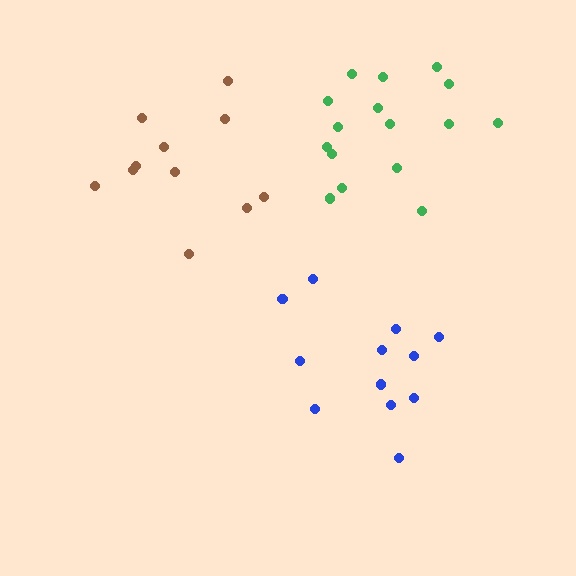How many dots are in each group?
Group 1: 11 dots, Group 2: 12 dots, Group 3: 16 dots (39 total).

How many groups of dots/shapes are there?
There are 3 groups.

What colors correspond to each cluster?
The clusters are colored: brown, blue, green.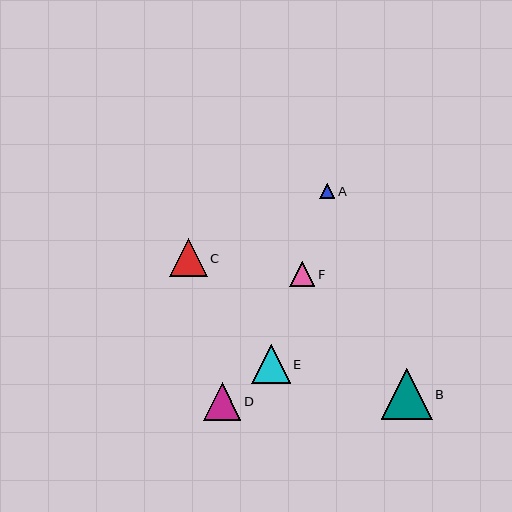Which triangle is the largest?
Triangle B is the largest with a size of approximately 51 pixels.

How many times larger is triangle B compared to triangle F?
Triangle B is approximately 2.0 times the size of triangle F.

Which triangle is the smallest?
Triangle A is the smallest with a size of approximately 15 pixels.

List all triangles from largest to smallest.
From largest to smallest: B, E, C, D, F, A.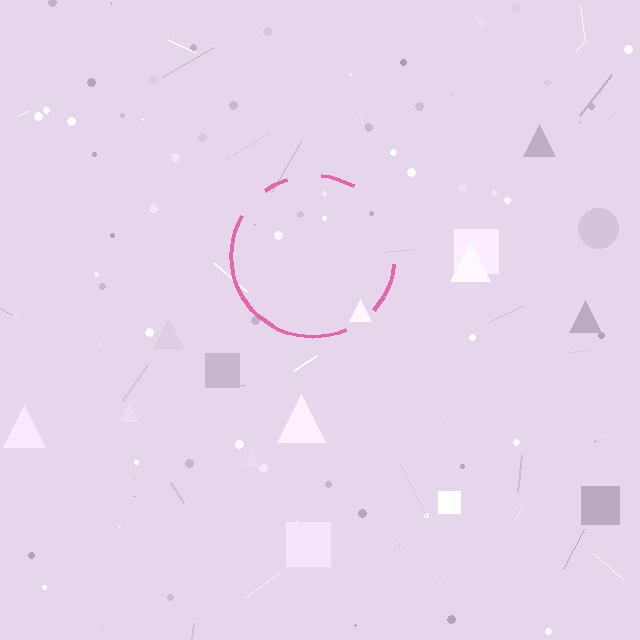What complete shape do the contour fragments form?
The contour fragments form a circle.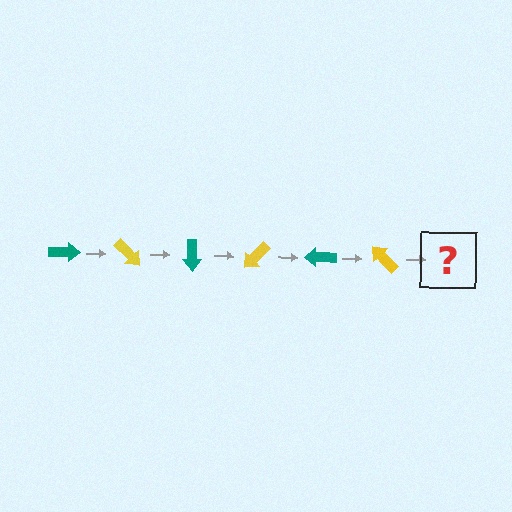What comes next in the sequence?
The next element should be a teal arrow, rotated 270 degrees from the start.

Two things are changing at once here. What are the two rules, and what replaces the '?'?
The two rules are that it rotates 45 degrees each step and the color cycles through teal and yellow. The '?' should be a teal arrow, rotated 270 degrees from the start.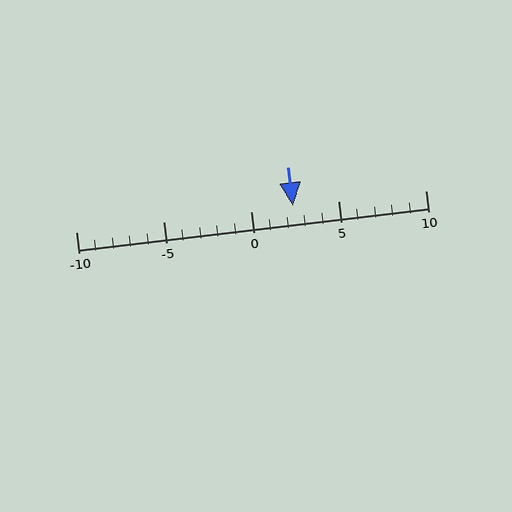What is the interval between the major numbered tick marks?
The major tick marks are spaced 5 units apart.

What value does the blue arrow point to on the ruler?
The blue arrow points to approximately 2.